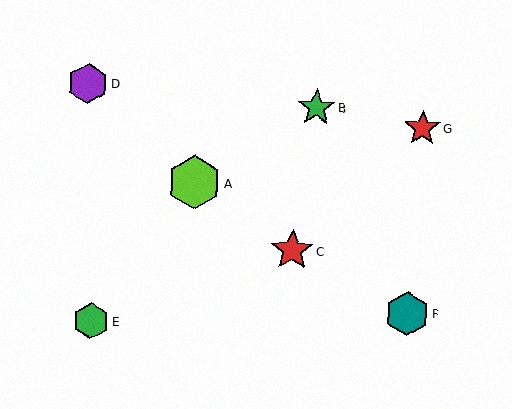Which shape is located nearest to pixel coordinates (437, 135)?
The red star (labeled G) at (422, 128) is nearest to that location.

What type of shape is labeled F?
Shape F is a teal hexagon.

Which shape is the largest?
The lime hexagon (labeled A) is the largest.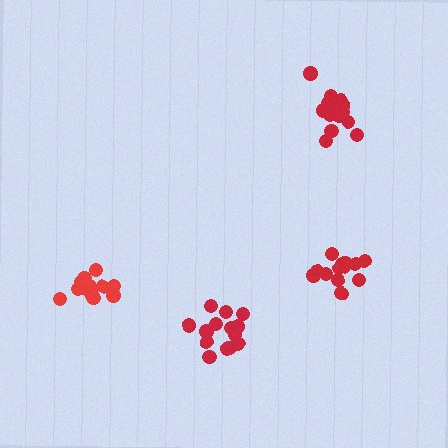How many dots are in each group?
Group 1: 14 dots, Group 2: 14 dots, Group 3: 17 dots, Group 4: 13 dots (58 total).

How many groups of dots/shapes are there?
There are 4 groups.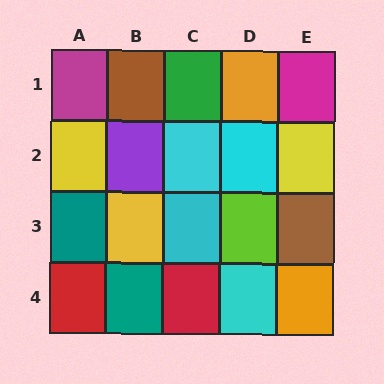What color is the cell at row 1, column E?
Magenta.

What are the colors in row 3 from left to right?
Teal, yellow, cyan, lime, brown.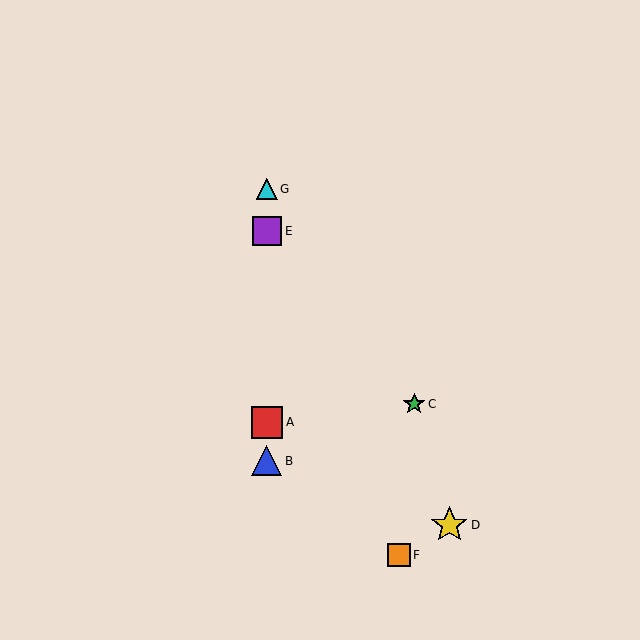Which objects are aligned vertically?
Objects A, B, E, G are aligned vertically.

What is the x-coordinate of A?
Object A is at x≈267.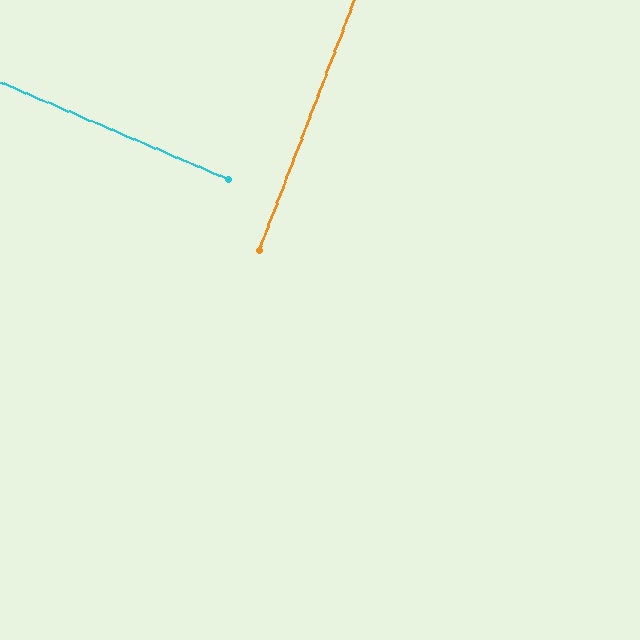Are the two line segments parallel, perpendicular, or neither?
Perpendicular — they meet at approximately 88°.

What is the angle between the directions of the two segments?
Approximately 88 degrees.